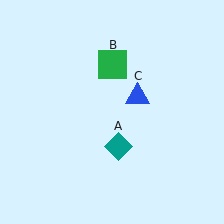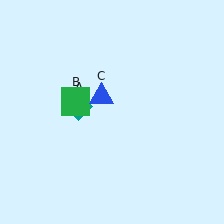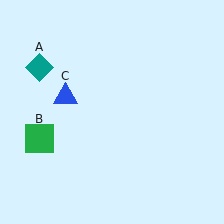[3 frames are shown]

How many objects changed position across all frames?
3 objects changed position: teal diamond (object A), green square (object B), blue triangle (object C).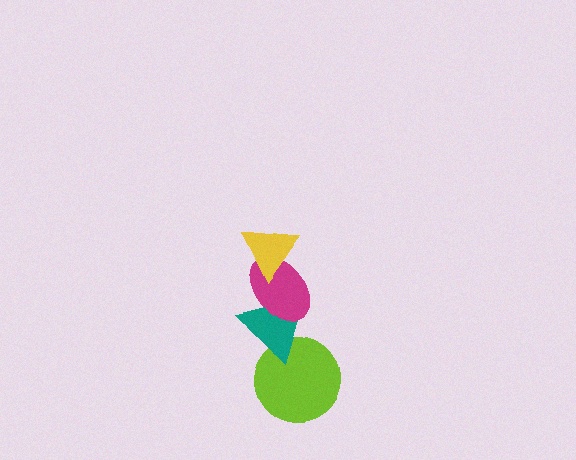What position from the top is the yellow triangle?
The yellow triangle is 1st from the top.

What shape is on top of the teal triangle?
The magenta ellipse is on top of the teal triangle.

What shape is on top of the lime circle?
The teal triangle is on top of the lime circle.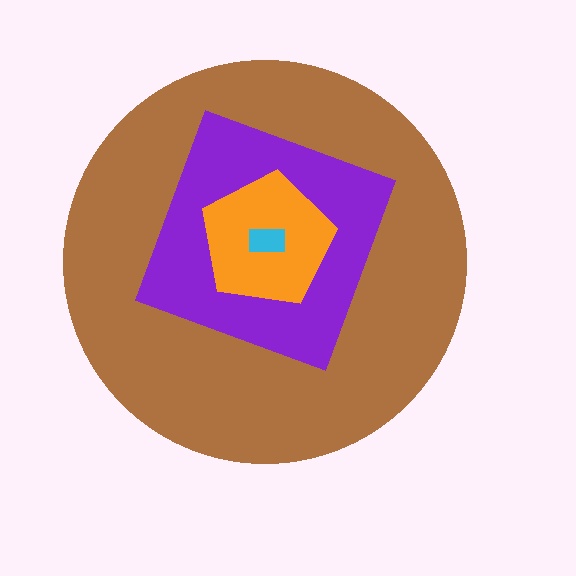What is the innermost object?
The cyan rectangle.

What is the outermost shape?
The brown circle.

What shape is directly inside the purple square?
The orange pentagon.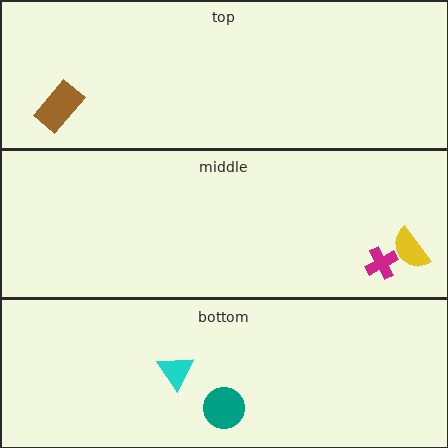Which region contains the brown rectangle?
The top region.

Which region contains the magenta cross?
The middle region.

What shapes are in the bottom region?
The cyan triangle, the teal circle.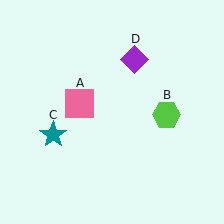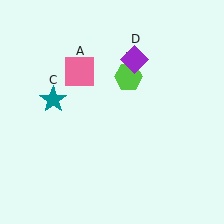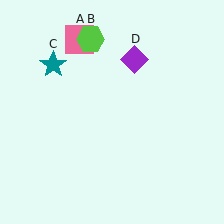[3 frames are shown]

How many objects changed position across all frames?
3 objects changed position: pink square (object A), lime hexagon (object B), teal star (object C).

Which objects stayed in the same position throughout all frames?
Purple diamond (object D) remained stationary.